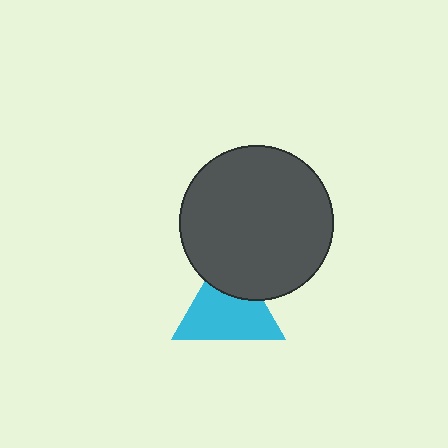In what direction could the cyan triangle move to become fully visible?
The cyan triangle could move down. That would shift it out from behind the dark gray circle entirely.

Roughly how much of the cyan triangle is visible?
Most of it is visible (roughly 70%).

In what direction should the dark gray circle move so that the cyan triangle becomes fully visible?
The dark gray circle should move up. That is the shortest direction to clear the overlap and leave the cyan triangle fully visible.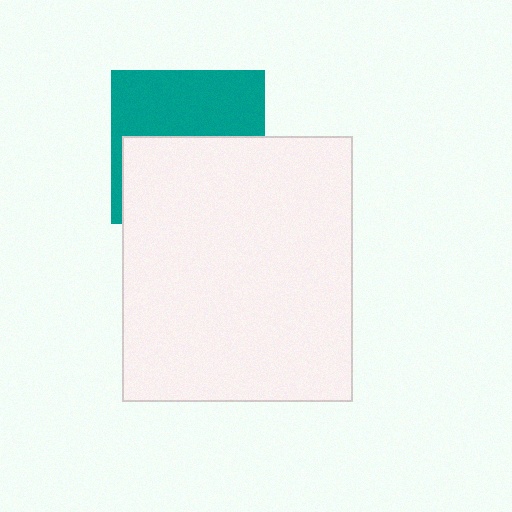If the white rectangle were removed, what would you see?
You would see the complete teal square.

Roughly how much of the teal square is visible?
About half of it is visible (roughly 47%).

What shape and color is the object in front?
The object in front is a white rectangle.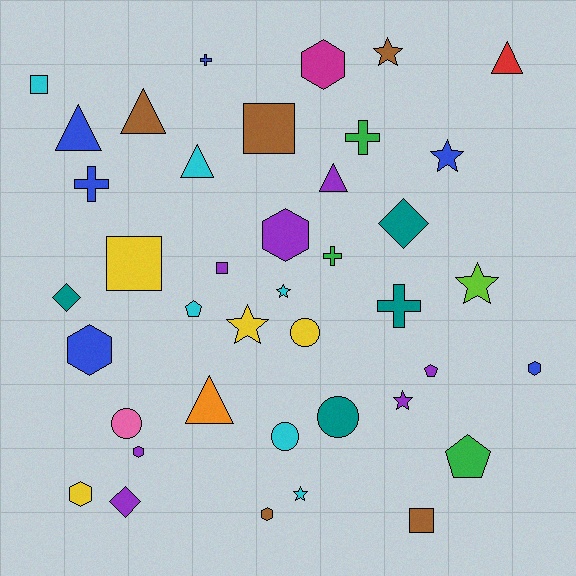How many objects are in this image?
There are 40 objects.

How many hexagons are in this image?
There are 7 hexagons.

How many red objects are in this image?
There is 1 red object.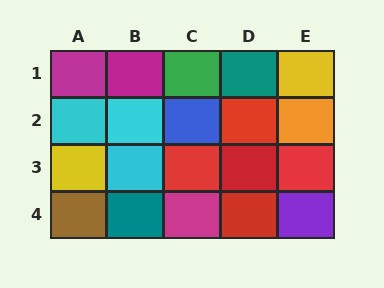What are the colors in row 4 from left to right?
Brown, teal, magenta, red, purple.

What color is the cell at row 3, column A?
Yellow.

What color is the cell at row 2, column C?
Blue.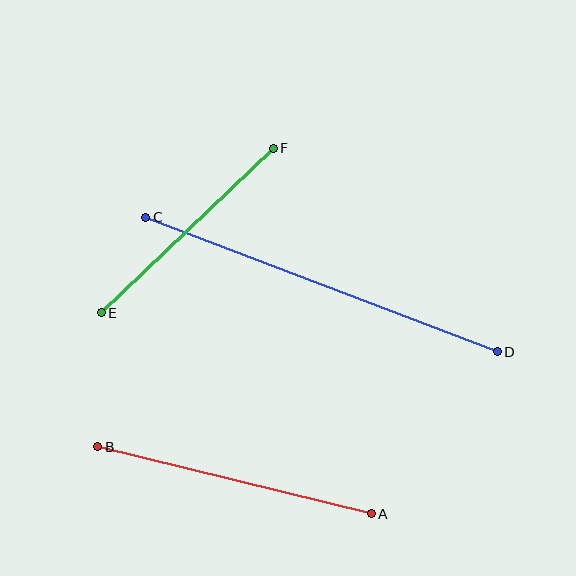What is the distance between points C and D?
The distance is approximately 376 pixels.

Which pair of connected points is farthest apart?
Points C and D are farthest apart.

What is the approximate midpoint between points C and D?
The midpoint is at approximately (322, 284) pixels.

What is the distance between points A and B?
The distance is approximately 282 pixels.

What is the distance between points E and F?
The distance is approximately 238 pixels.